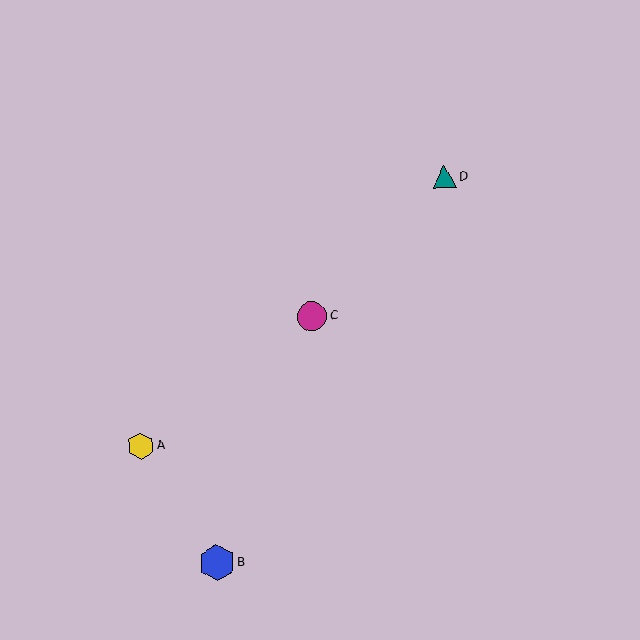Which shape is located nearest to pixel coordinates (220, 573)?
The blue hexagon (labeled B) at (217, 563) is nearest to that location.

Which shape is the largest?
The blue hexagon (labeled B) is the largest.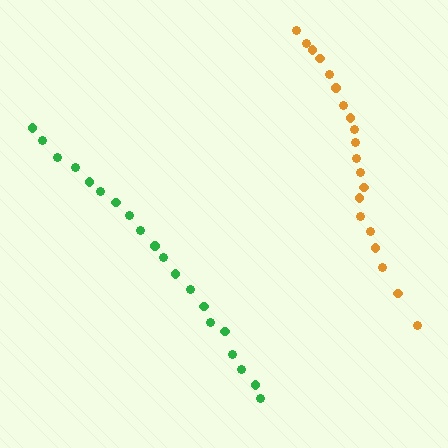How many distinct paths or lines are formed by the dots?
There are 2 distinct paths.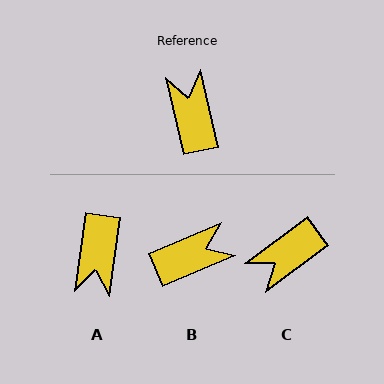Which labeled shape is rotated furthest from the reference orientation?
A, about 159 degrees away.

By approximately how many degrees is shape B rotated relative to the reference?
Approximately 80 degrees clockwise.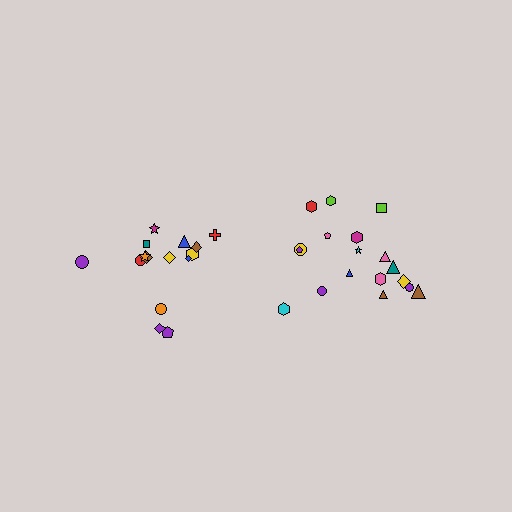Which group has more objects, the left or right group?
The right group.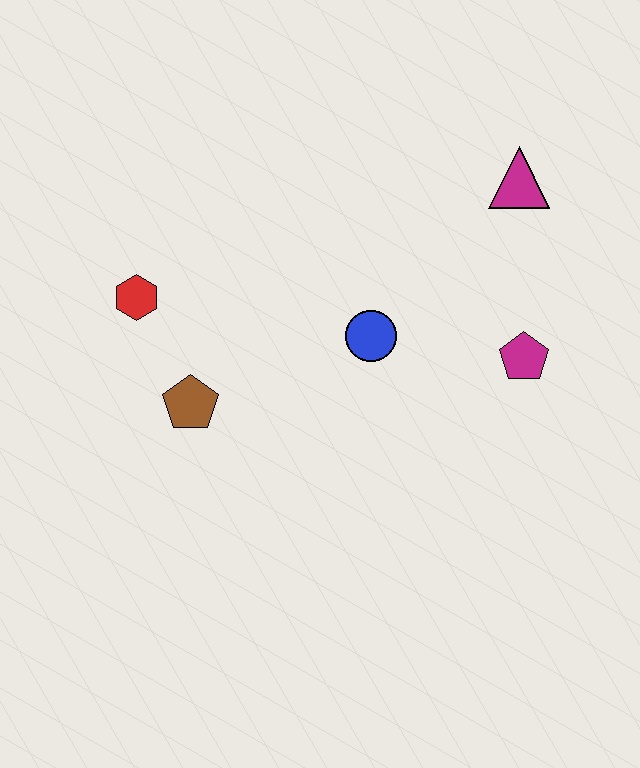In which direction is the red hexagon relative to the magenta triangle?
The red hexagon is to the left of the magenta triangle.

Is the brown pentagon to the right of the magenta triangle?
No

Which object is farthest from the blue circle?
The red hexagon is farthest from the blue circle.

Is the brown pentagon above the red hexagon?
No